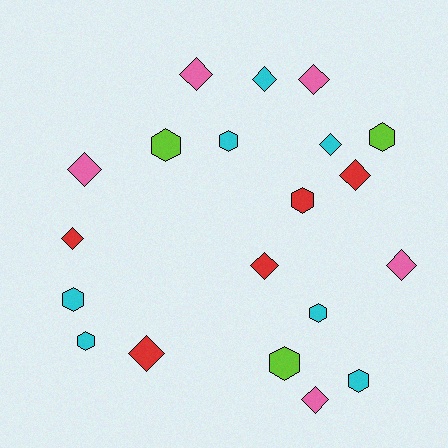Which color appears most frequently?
Cyan, with 7 objects.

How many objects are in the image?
There are 20 objects.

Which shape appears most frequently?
Diamond, with 11 objects.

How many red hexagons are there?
There is 1 red hexagon.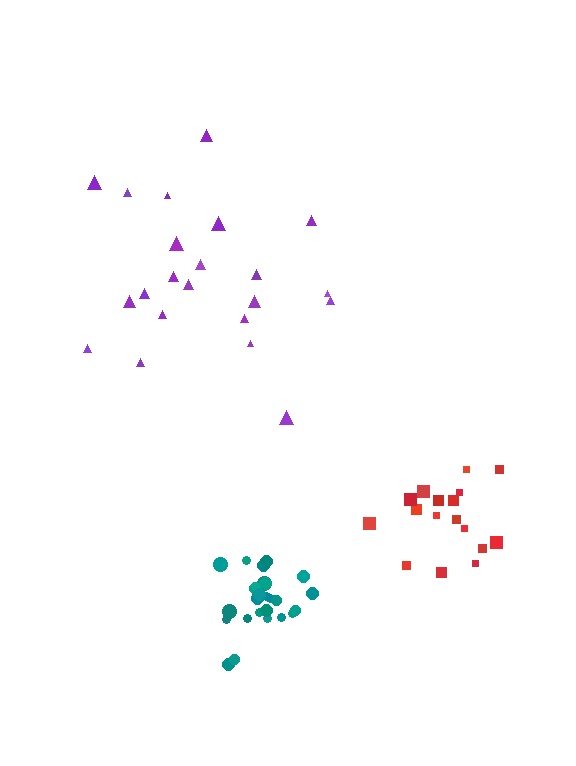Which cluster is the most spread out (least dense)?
Purple.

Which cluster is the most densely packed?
Teal.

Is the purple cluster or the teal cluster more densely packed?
Teal.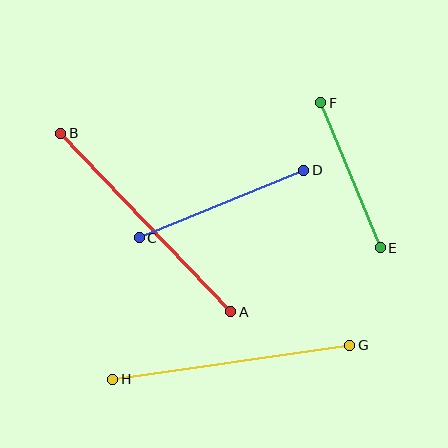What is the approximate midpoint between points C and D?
The midpoint is at approximately (221, 204) pixels.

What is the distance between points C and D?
The distance is approximately 178 pixels.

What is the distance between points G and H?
The distance is approximately 240 pixels.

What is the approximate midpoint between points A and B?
The midpoint is at approximately (146, 222) pixels.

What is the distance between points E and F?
The distance is approximately 157 pixels.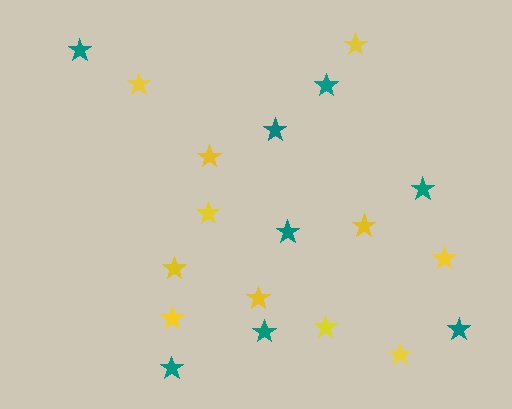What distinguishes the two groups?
There are 2 groups: one group of yellow stars (11) and one group of teal stars (8).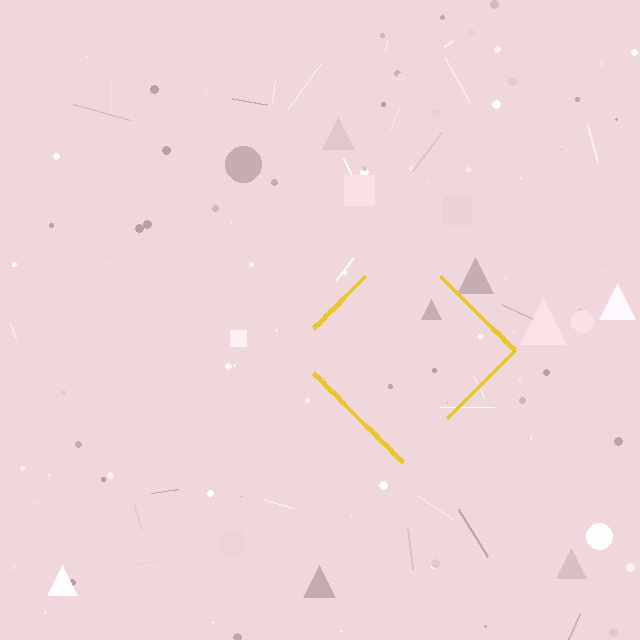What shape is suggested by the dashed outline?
The dashed outline suggests a diamond.